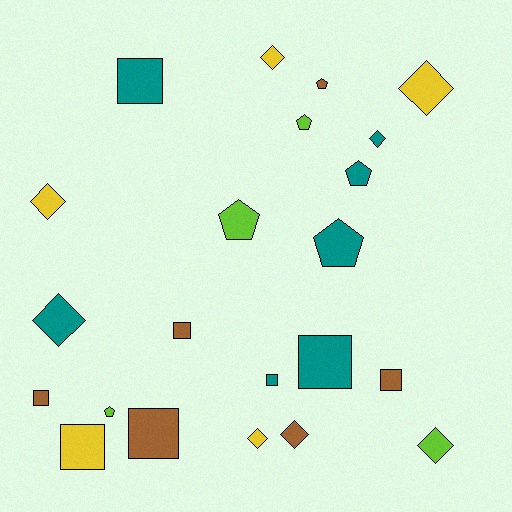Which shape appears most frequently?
Diamond, with 8 objects.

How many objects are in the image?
There are 22 objects.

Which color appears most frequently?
Teal, with 7 objects.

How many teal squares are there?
There are 3 teal squares.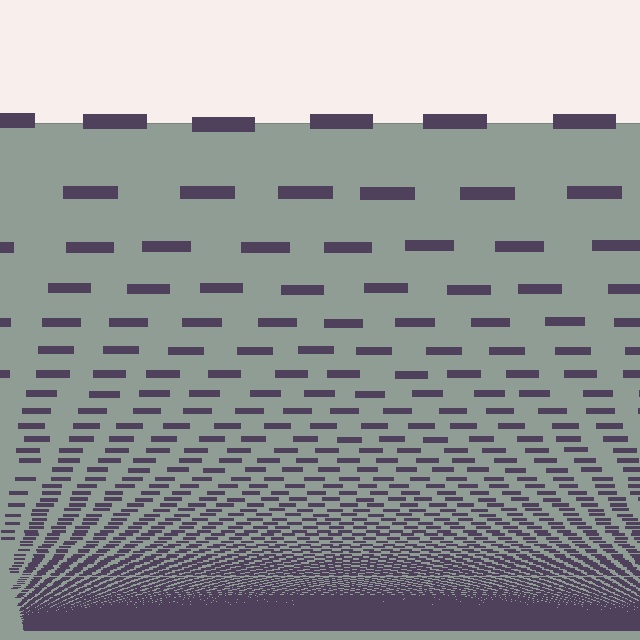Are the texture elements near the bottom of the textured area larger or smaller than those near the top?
Smaller. The gradient is inverted — elements near the bottom are smaller and denser.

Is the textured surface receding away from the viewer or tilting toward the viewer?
The surface appears to tilt toward the viewer. Texture elements get larger and sparser toward the top.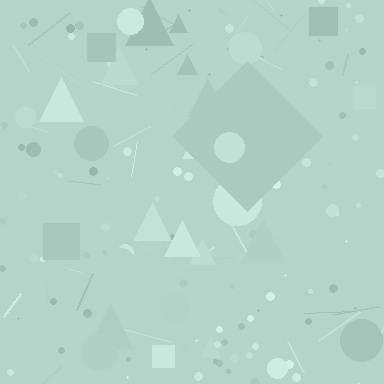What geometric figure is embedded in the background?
A diamond is embedded in the background.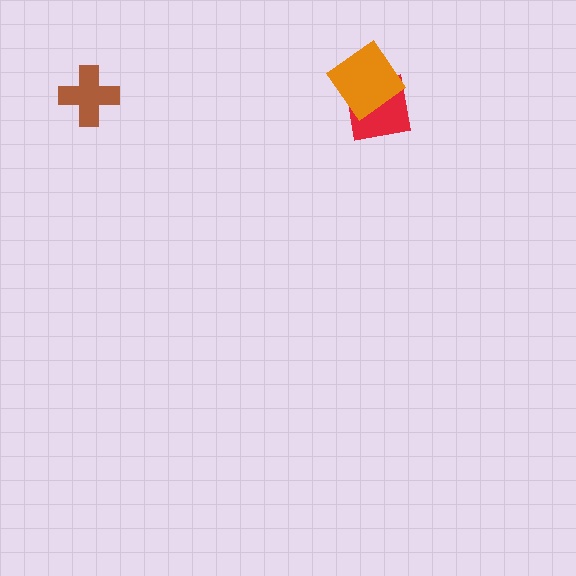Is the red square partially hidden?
Yes, it is partially covered by another shape.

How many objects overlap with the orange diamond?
1 object overlaps with the orange diamond.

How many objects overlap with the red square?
1 object overlaps with the red square.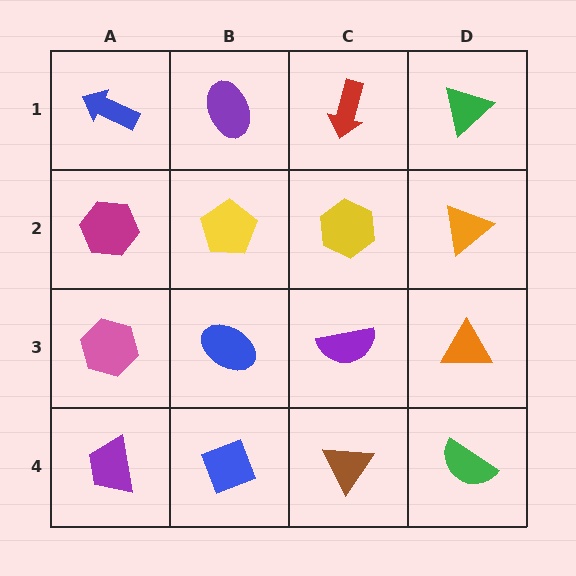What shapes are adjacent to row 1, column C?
A yellow hexagon (row 2, column C), a purple ellipse (row 1, column B), a green triangle (row 1, column D).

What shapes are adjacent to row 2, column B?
A purple ellipse (row 1, column B), a blue ellipse (row 3, column B), a magenta hexagon (row 2, column A), a yellow hexagon (row 2, column C).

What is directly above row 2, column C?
A red arrow.